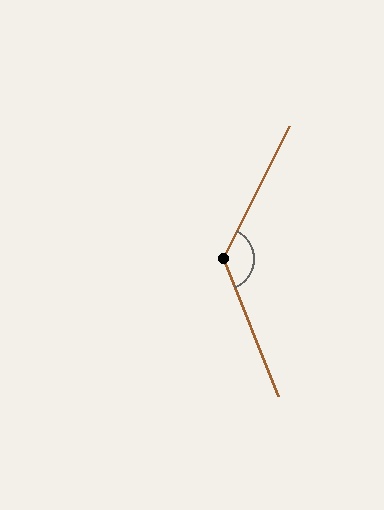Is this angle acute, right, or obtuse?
It is obtuse.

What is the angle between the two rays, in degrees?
Approximately 131 degrees.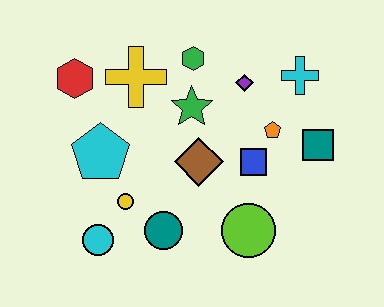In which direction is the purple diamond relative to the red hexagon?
The purple diamond is to the right of the red hexagon.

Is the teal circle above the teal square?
No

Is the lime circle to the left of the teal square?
Yes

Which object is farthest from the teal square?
The red hexagon is farthest from the teal square.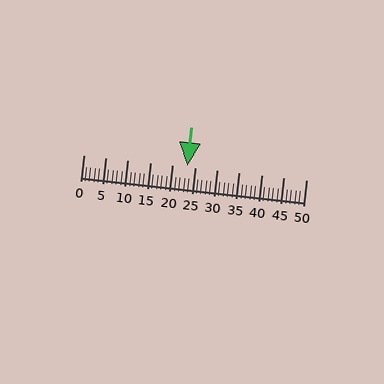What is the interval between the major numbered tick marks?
The major tick marks are spaced 5 units apart.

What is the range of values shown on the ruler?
The ruler shows values from 0 to 50.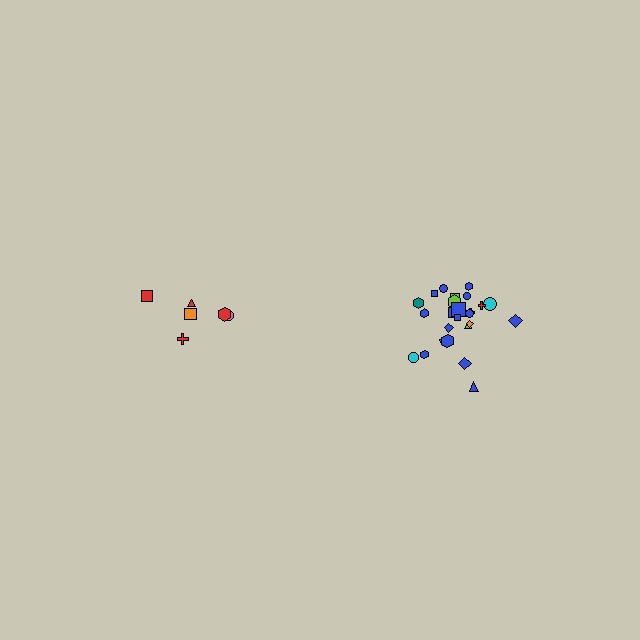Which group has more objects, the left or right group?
The right group.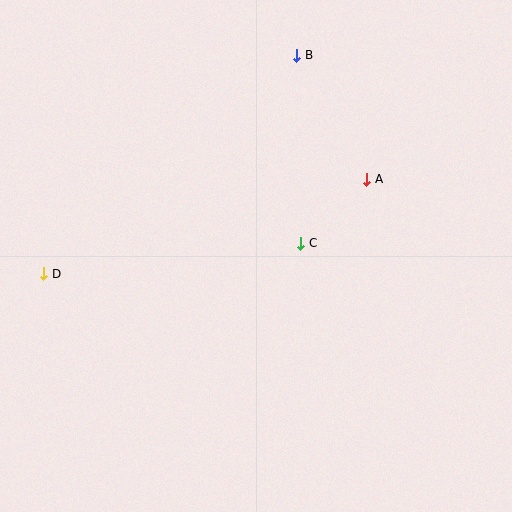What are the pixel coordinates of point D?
Point D is at (44, 274).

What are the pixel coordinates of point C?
Point C is at (301, 243).